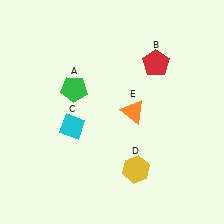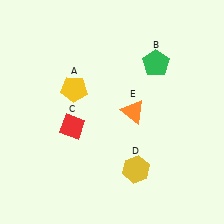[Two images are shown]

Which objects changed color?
A changed from green to yellow. B changed from red to green. C changed from cyan to red.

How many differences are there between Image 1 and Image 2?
There are 3 differences between the two images.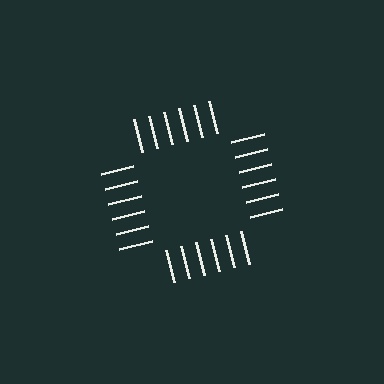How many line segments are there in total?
24 — 6 along each of the 4 edges.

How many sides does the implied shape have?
4 sides — the line-ends trace a square.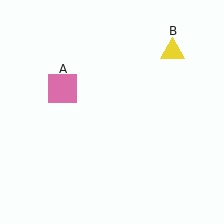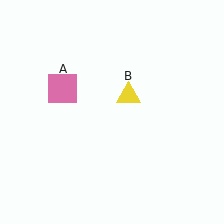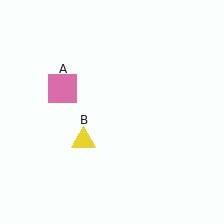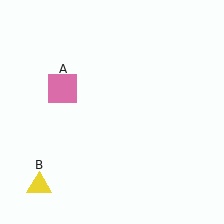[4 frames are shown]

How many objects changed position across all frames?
1 object changed position: yellow triangle (object B).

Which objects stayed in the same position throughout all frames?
Pink square (object A) remained stationary.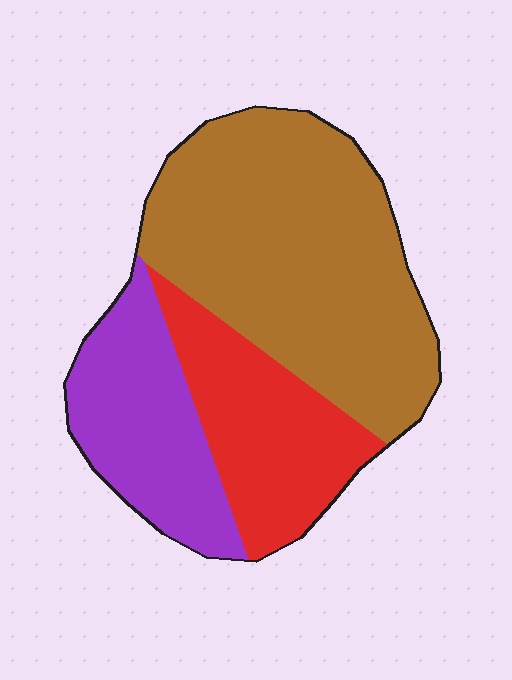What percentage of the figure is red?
Red takes up about one quarter (1/4) of the figure.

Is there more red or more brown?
Brown.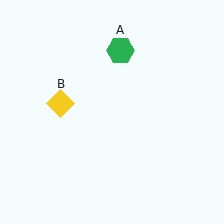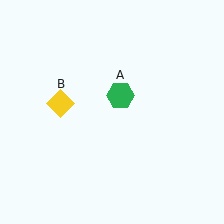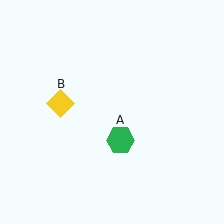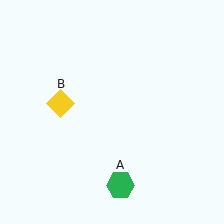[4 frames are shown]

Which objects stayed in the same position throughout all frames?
Yellow diamond (object B) remained stationary.